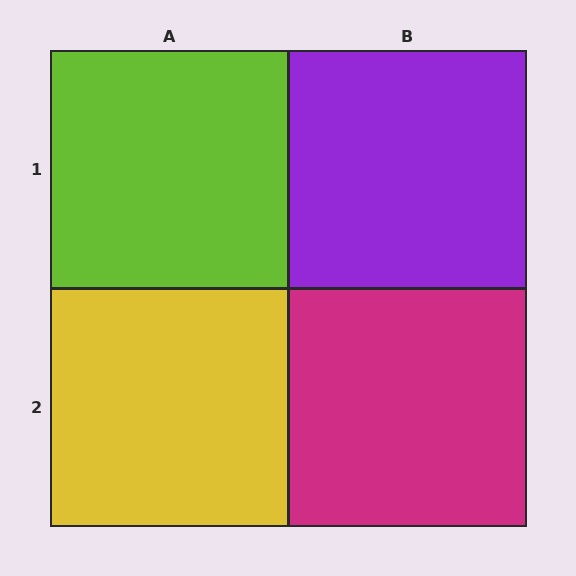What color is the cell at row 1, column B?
Purple.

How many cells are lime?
1 cell is lime.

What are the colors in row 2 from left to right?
Yellow, magenta.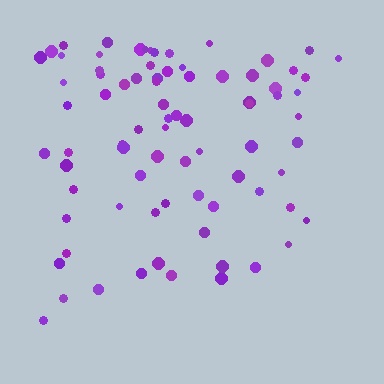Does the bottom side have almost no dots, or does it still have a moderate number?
Still a moderate number, just noticeably fewer than the top.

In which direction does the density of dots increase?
From bottom to top, with the top side densest.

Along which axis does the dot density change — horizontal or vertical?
Vertical.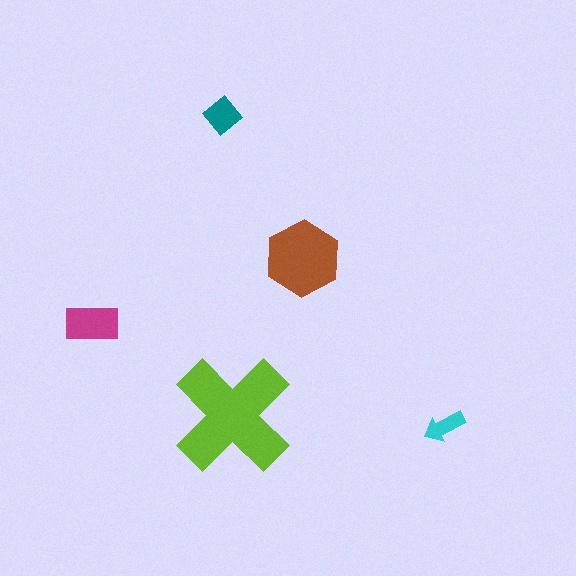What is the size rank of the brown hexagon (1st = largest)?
2nd.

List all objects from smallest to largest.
The cyan arrow, the teal diamond, the magenta rectangle, the brown hexagon, the lime cross.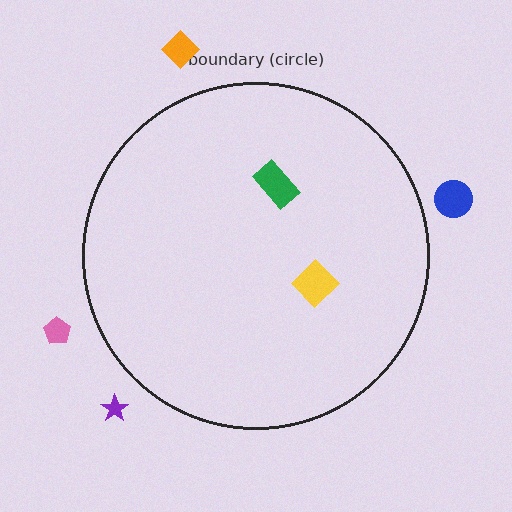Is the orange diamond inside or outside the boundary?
Outside.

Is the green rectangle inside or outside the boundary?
Inside.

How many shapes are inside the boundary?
2 inside, 4 outside.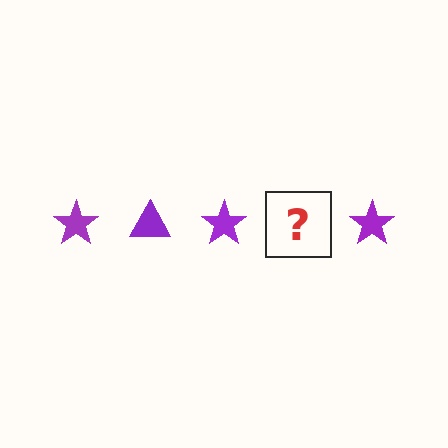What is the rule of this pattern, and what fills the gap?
The rule is that the pattern cycles through star, triangle shapes in purple. The gap should be filled with a purple triangle.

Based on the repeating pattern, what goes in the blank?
The blank should be a purple triangle.